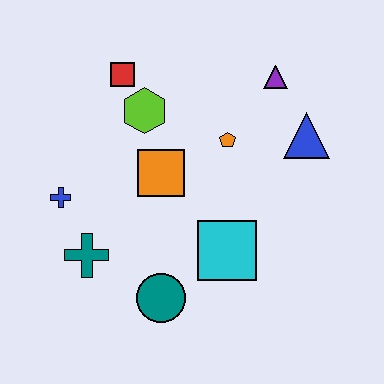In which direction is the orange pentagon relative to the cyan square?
The orange pentagon is above the cyan square.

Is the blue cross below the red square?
Yes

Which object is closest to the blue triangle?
The purple triangle is closest to the blue triangle.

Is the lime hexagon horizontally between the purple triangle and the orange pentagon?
No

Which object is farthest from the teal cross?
The purple triangle is farthest from the teal cross.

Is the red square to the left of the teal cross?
No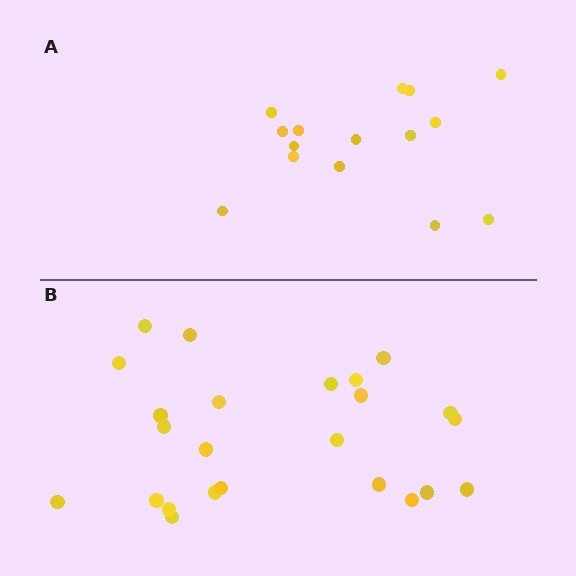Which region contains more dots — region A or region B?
Region B (the bottom region) has more dots.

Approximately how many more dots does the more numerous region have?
Region B has roughly 8 or so more dots than region A.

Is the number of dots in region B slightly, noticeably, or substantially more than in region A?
Region B has substantially more. The ratio is roughly 1.6 to 1.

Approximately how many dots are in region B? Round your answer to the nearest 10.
About 20 dots. (The exact count is 24, which rounds to 20.)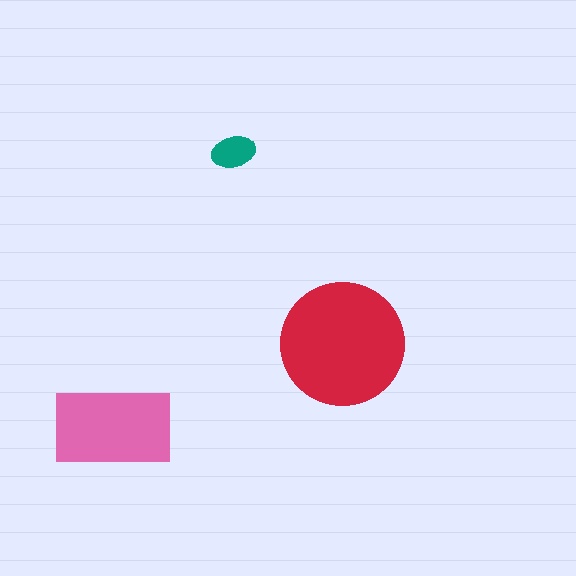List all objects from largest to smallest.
The red circle, the pink rectangle, the teal ellipse.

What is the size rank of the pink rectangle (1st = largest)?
2nd.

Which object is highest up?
The teal ellipse is topmost.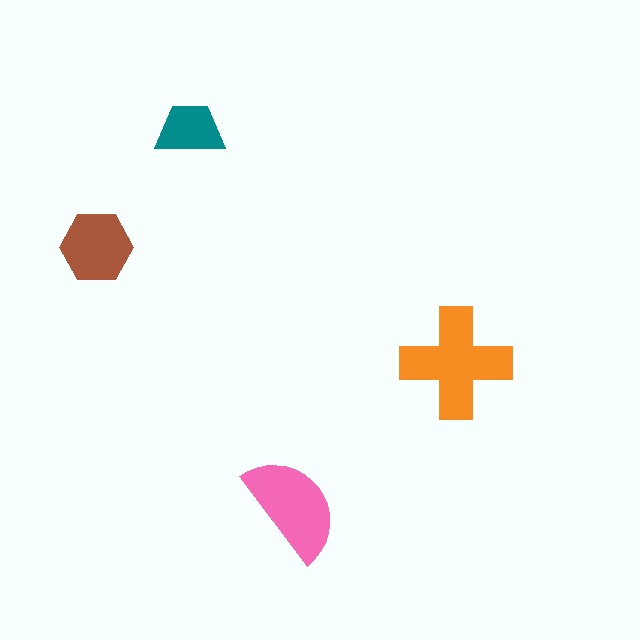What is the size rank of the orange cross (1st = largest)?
1st.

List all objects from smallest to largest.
The teal trapezoid, the brown hexagon, the pink semicircle, the orange cross.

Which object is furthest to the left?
The brown hexagon is leftmost.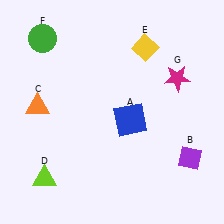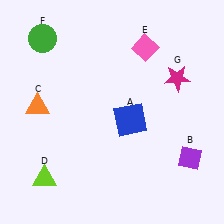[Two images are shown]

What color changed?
The diamond (E) changed from yellow in Image 1 to pink in Image 2.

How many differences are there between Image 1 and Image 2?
There is 1 difference between the two images.